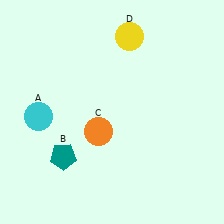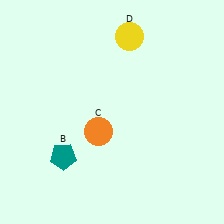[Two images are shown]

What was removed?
The cyan circle (A) was removed in Image 2.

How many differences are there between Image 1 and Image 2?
There is 1 difference between the two images.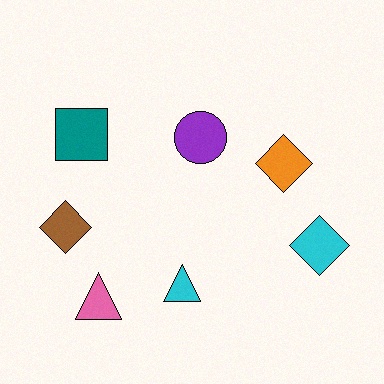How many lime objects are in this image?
There are no lime objects.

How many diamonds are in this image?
There are 3 diamonds.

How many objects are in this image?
There are 7 objects.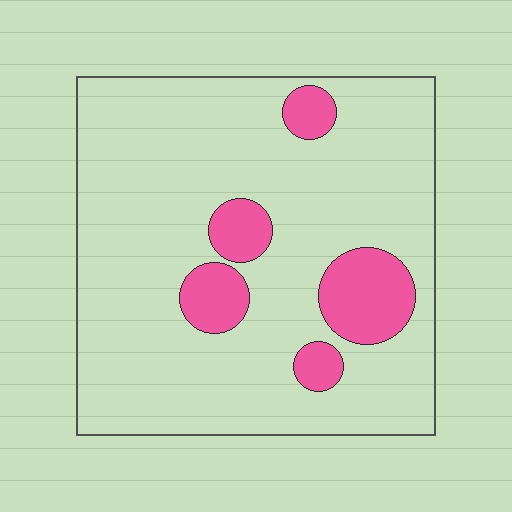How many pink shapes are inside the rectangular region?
5.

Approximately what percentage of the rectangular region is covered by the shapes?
Approximately 15%.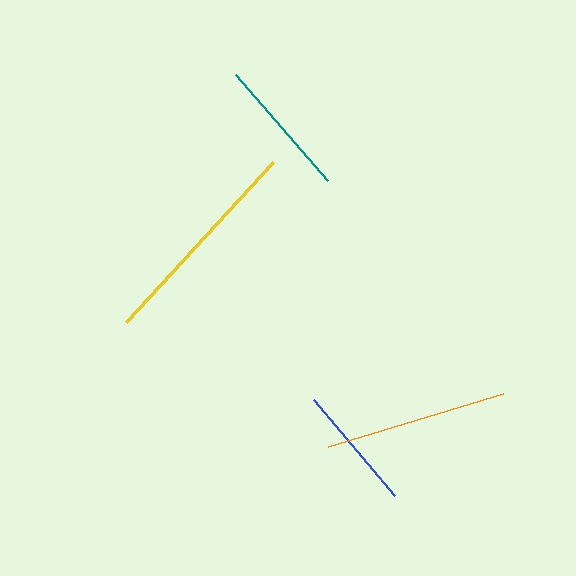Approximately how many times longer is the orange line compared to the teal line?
The orange line is approximately 1.3 times the length of the teal line.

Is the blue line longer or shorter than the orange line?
The orange line is longer than the blue line.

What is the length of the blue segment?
The blue segment is approximately 125 pixels long.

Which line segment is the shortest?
The blue line is the shortest at approximately 125 pixels.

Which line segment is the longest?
The yellow line is the longest at approximately 217 pixels.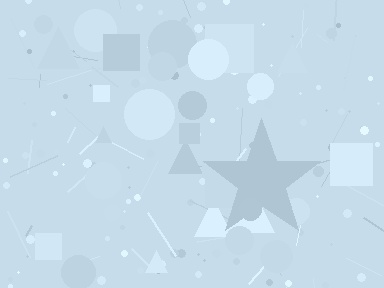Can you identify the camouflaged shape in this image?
The camouflaged shape is a star.